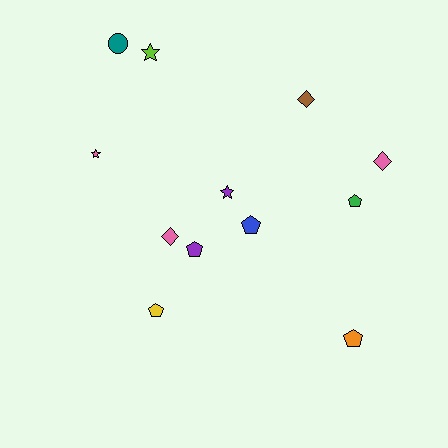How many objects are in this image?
There are 12 objects.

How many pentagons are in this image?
There are 5 pentagons.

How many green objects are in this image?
There is 1 green object.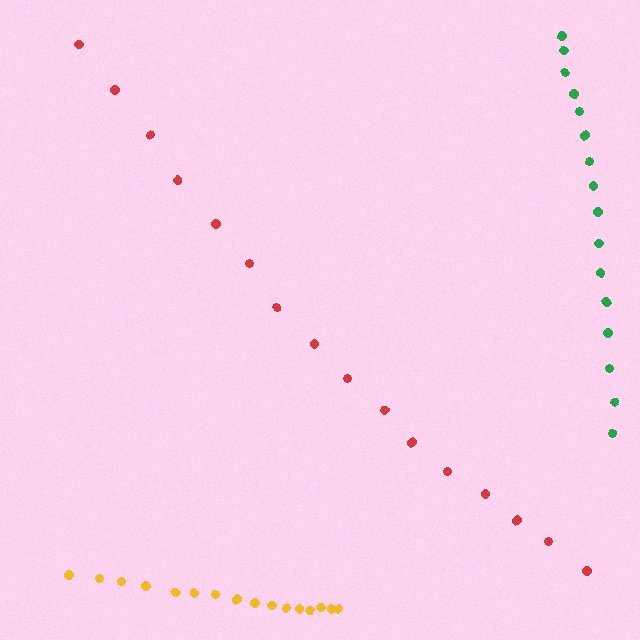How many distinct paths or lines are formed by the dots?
There are 3 distinct paths.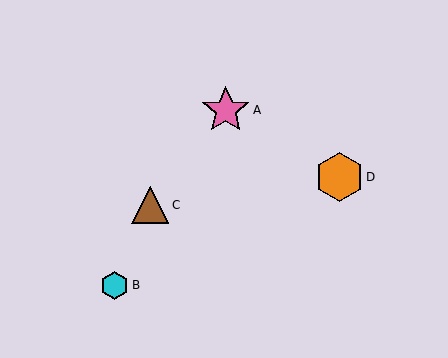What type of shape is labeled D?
Shape D is an orange hexagon.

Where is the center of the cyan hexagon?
The center of the cyan hexagon is at (114, 285).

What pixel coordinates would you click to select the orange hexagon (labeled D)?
Click at (339, 177) to select the orange hexagon D.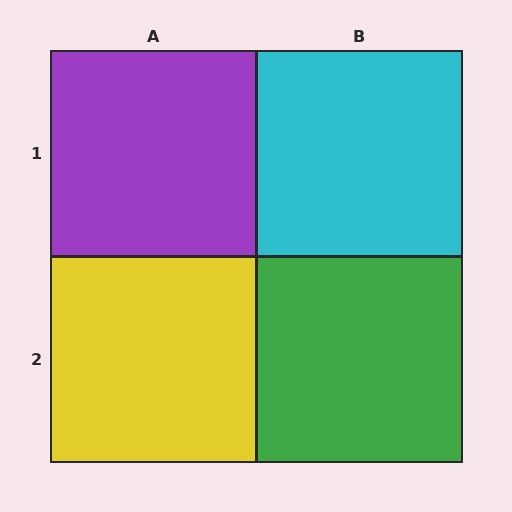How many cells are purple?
1 cell is purple.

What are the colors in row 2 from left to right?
Yellow, green.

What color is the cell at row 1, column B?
Cyan.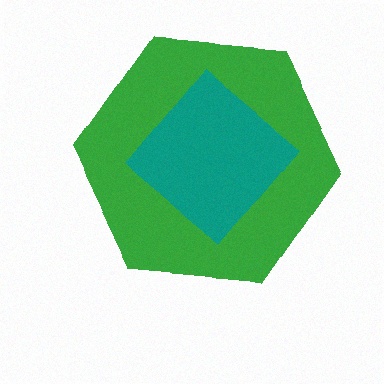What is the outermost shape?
The green hexagon.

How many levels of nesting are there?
2.